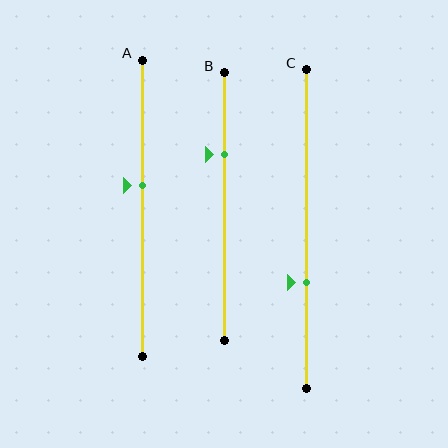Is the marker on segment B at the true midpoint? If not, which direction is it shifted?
No, the marker on segment B is shifted upward by about 20% of the segment length.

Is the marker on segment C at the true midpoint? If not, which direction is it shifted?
No, the marker on segment C is shifted downward by about 17% of the segment length.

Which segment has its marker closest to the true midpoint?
Segment A has its marker closest to the true midpoint.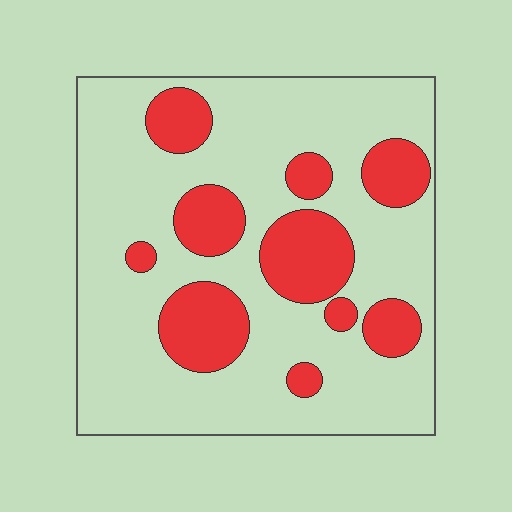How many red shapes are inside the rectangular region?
10.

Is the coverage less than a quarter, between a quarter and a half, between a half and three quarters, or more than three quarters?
Between a quarter and a half.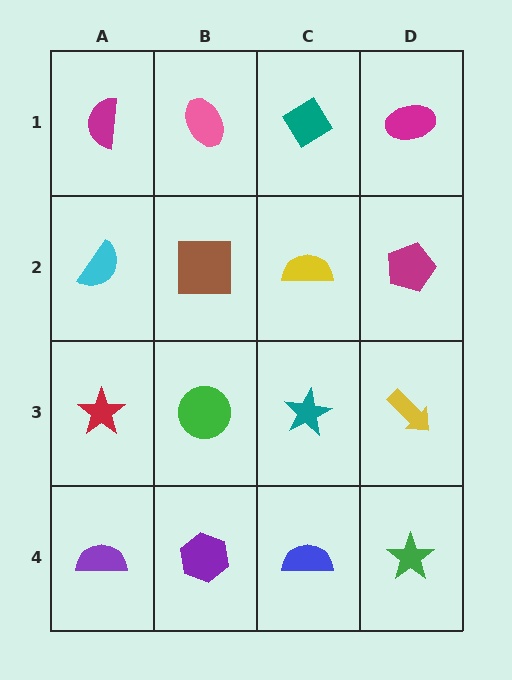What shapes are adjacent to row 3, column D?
A magenta pentagon (row 2, column D), a green star (row 4, column D), a teal star (row 3, column C).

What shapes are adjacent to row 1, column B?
A brown square (row 2, column B), a magenta semicircle (row 1, column A), a teal diamond (row 1, column C).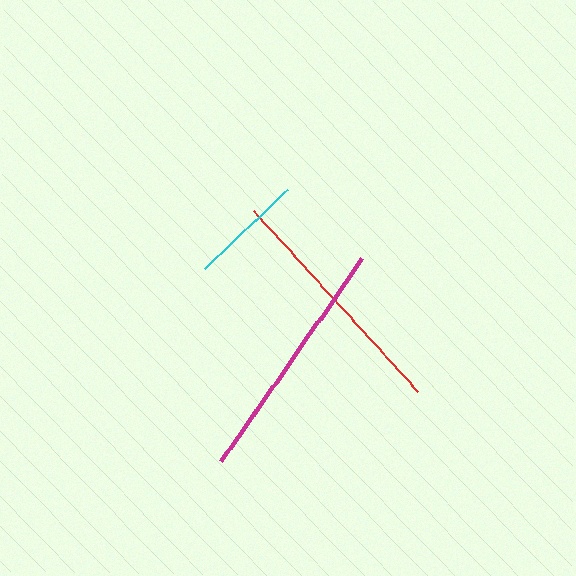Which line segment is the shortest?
The cyan line is the shortest at approximately 114 pixels.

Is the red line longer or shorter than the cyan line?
The red line is longer than the cyan line.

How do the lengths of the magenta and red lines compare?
The magenta and red lines are approximately the same length.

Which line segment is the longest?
The magenta line is the longest at approximately 247 pixels.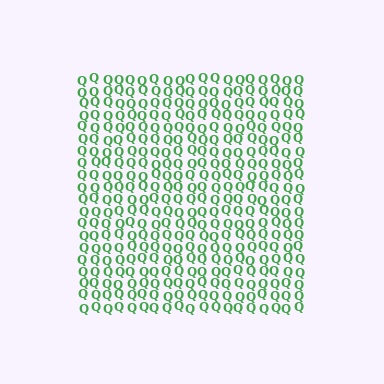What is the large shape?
The large shape is a square.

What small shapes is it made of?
It is made of small letter Q's.